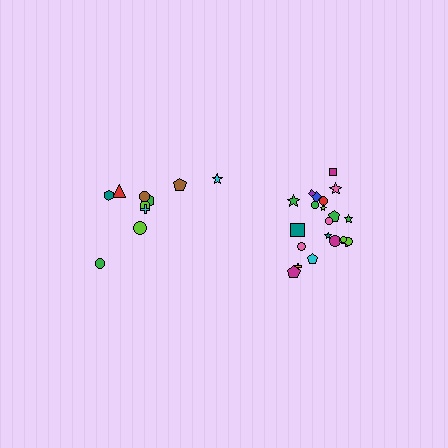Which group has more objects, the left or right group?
The right group.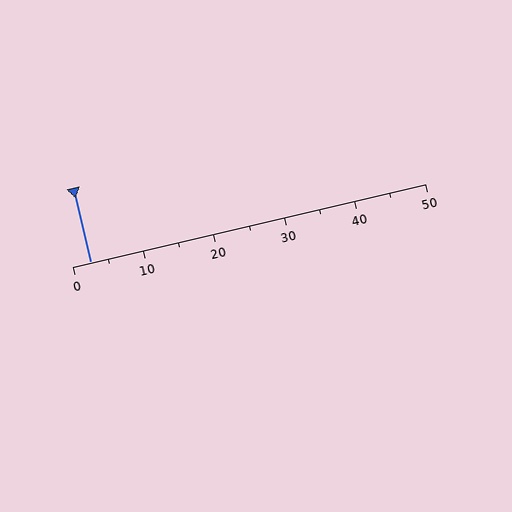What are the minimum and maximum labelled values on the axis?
The axis runs from 0 to 50.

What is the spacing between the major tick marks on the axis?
The major ticks are spaced 10 apart.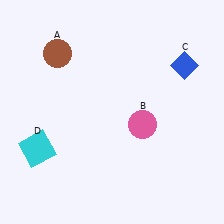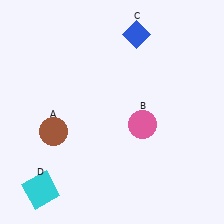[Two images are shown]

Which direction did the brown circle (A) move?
The brown circle (A) moved down.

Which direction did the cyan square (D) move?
The cyan square (D) moved down.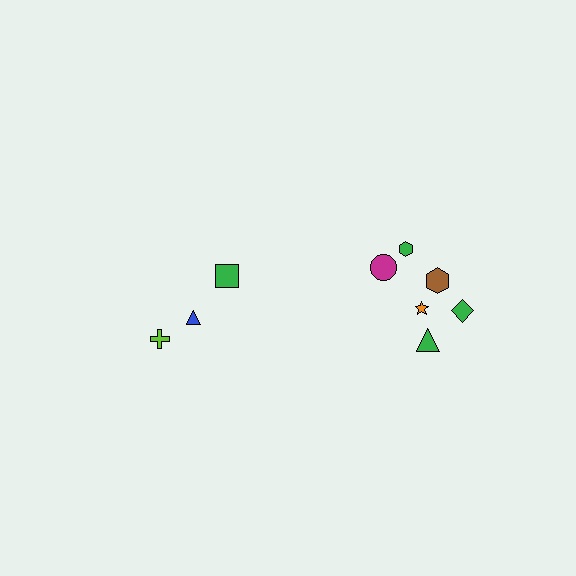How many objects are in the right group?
There are 6 objects.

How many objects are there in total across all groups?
There are 9 objects.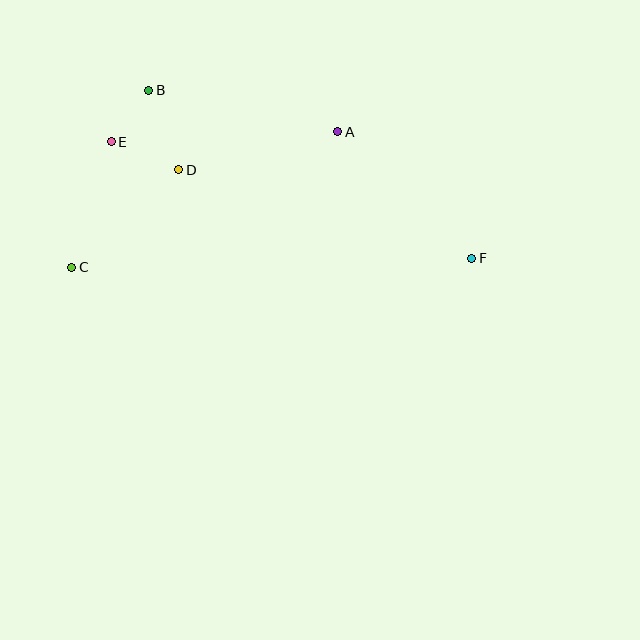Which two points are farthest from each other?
Points C and F are farthest from each other.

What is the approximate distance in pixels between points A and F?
The distance between A and F is approximately 184 pixels.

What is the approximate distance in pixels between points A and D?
The distance between A and D is approximately 164 pixels.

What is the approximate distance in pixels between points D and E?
The distance between D and E is approximately 73 pixels.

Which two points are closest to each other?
Points B and E are closest to each other.